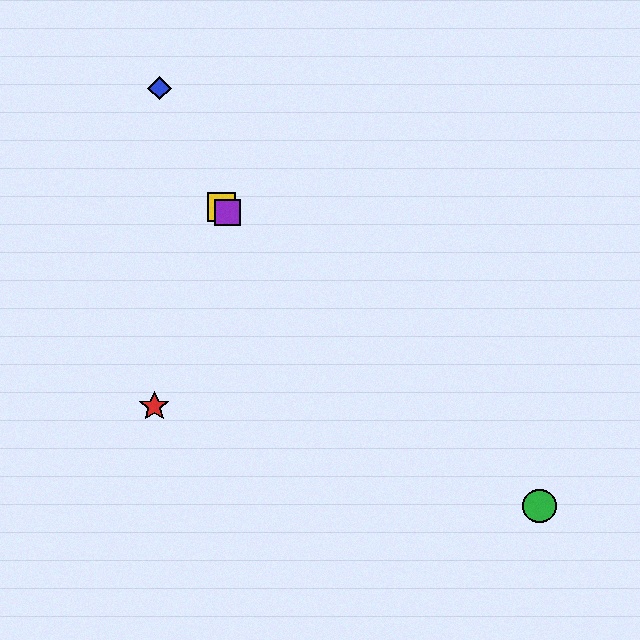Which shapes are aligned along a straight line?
The green circle, the yellow square, the purple square are aligned along a straight line.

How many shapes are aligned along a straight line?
3 shapes (the green circle, the yellow square, the purple square) are aligned along a straight line.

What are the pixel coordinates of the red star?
The red star is at (154, 406).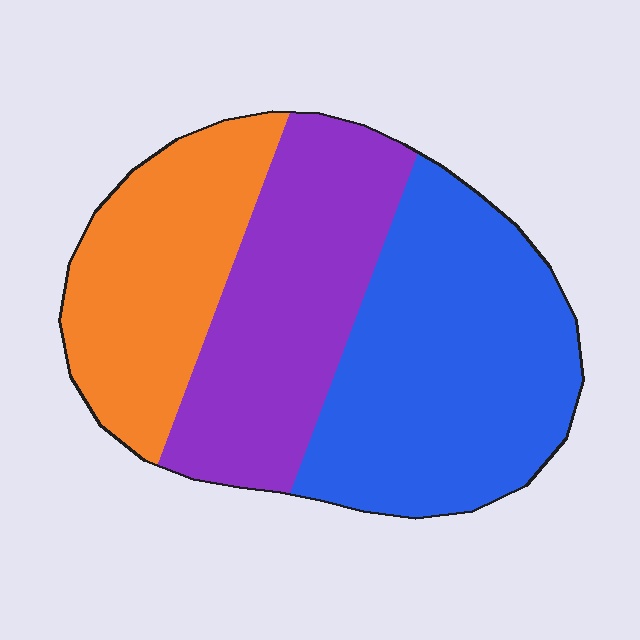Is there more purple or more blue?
Blue.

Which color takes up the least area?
Orange, at roughly 25%.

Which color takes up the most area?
Blue, at roughly 40%.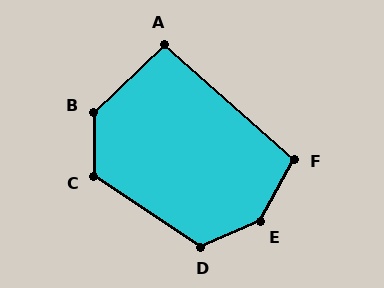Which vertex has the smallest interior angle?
A, at approximately 95 degrees.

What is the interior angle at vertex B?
Approximately 134 degrees (obtuse).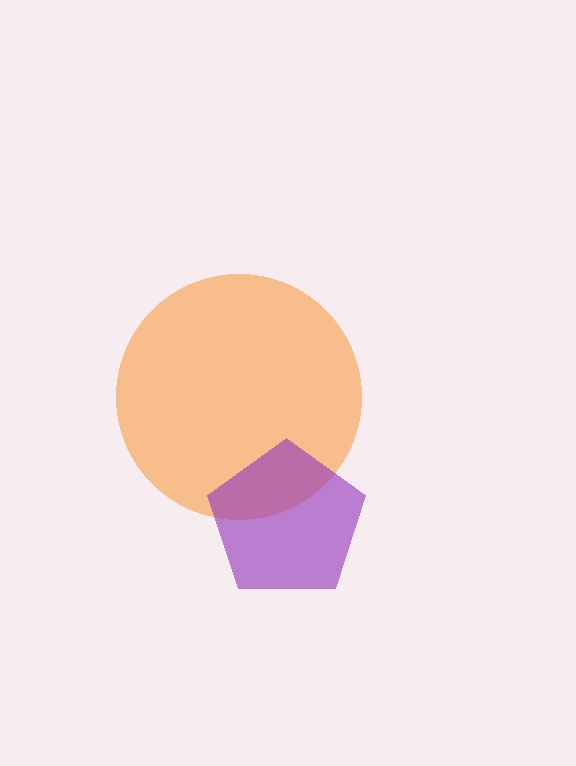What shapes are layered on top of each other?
The layered shapes are: an orange circle, a purple pentagon.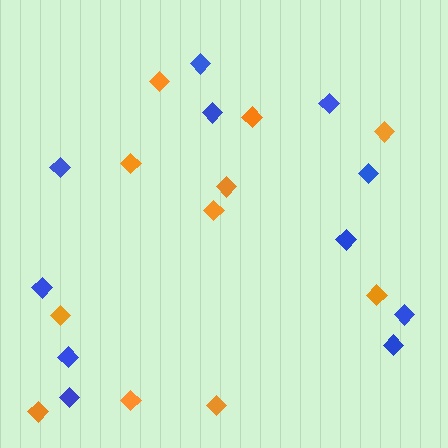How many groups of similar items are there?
There are 2 groups: one group of blue diamonds (11) and one group of orange diamonds (11).